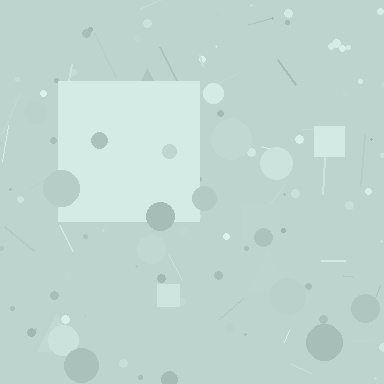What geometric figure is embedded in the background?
A square is embedded in the background.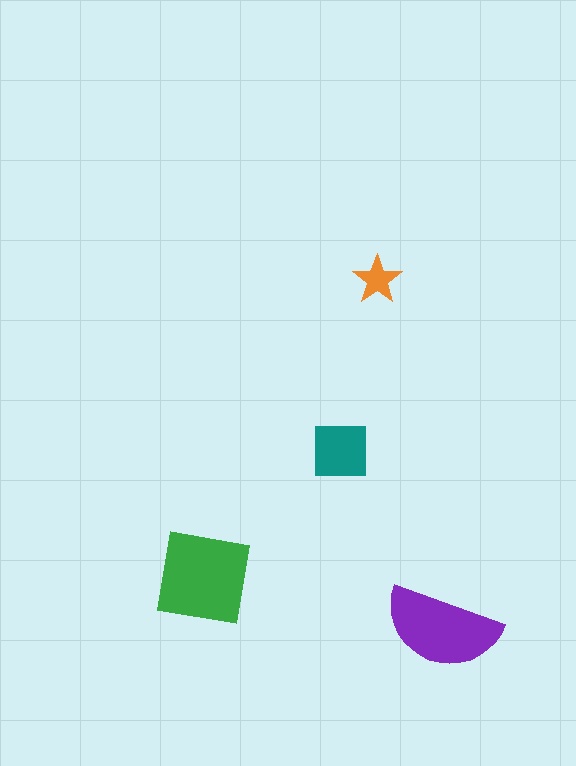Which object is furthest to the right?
The purple semicircle is rightmost.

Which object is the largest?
The green square.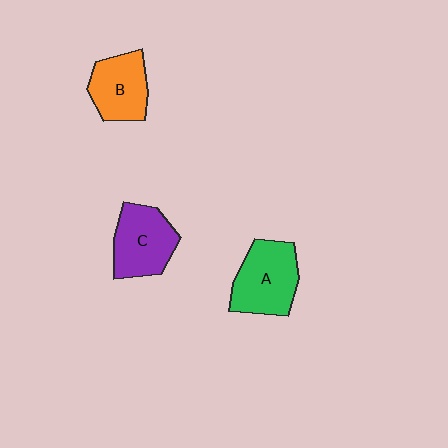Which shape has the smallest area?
Shape B (orange).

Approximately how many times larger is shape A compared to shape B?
Approximately 1.2 times.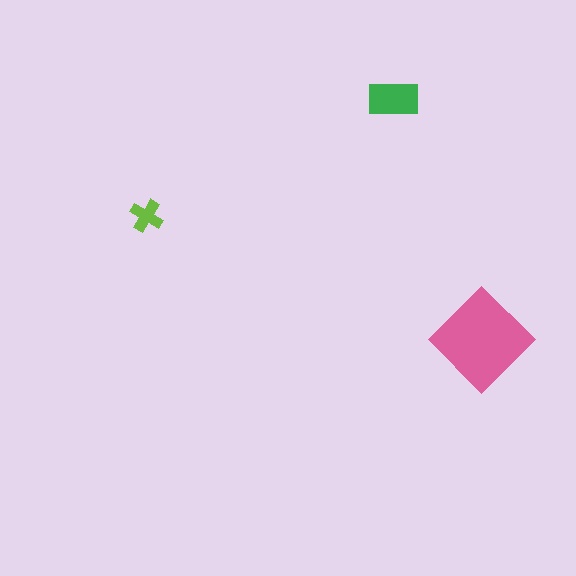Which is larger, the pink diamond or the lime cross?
The pink diamond.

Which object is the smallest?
The lime cross.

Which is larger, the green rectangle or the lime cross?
The green rectangle.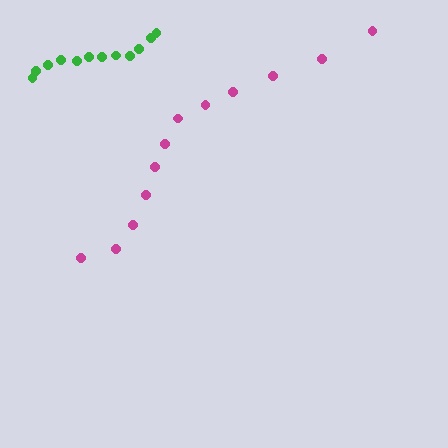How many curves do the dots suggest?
There are 2 distinct paths.